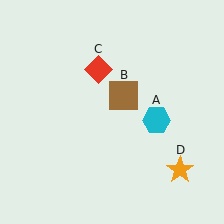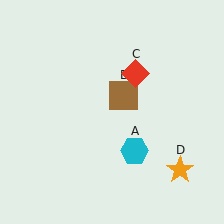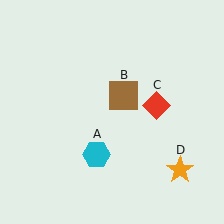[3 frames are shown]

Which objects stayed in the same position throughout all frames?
Brown square (object B) and orange star (object D) remained stationary.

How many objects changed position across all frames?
2 objects changed position: cyan hexagon (object A), red diamond (object C).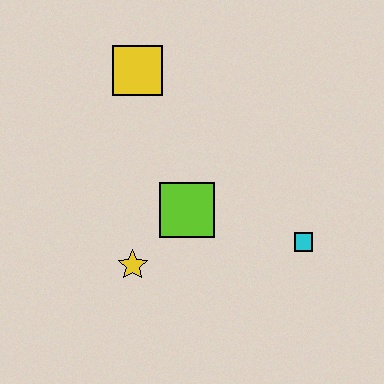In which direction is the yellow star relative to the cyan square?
The yellow star is to the left of the cyan square.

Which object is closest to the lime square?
The yellow star is closest to the lime square.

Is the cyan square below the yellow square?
Yes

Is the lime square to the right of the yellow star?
Yes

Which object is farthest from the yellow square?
The cyan square is farthest from the yellow square.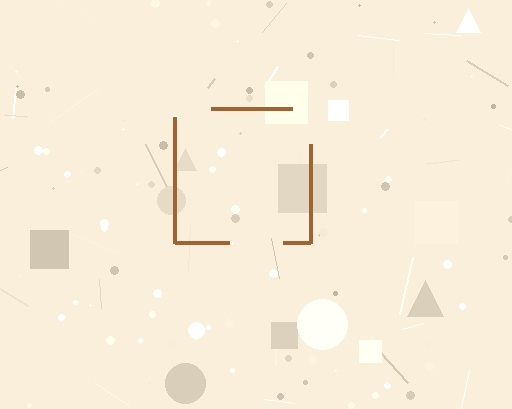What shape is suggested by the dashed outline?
The dashed outline suggests a square.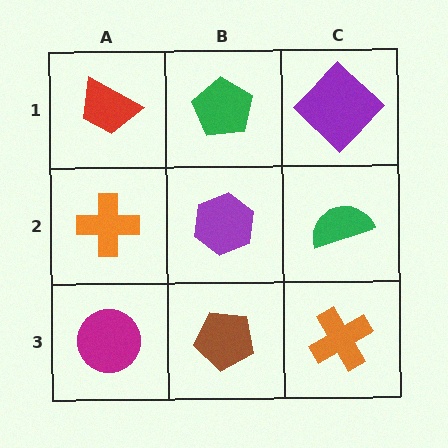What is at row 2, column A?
An orange cross.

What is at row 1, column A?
A red trapezoid.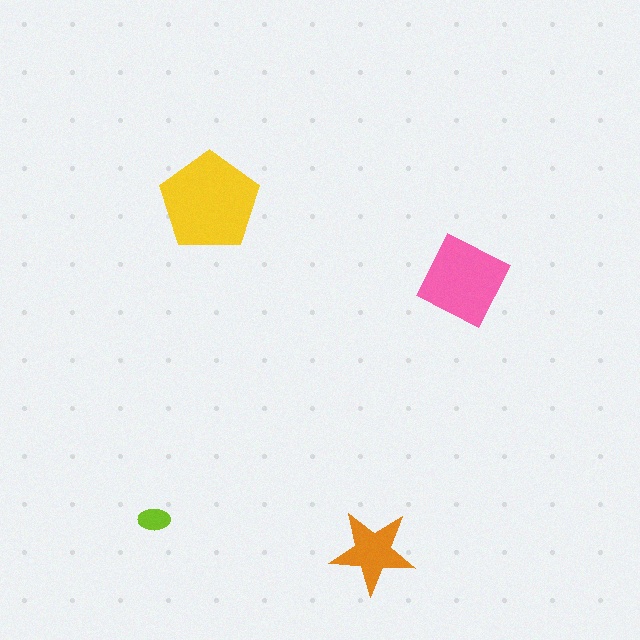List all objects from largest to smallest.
The yellow pentagon, the pink square, the orange star, the lime ellipse.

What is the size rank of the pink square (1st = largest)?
2nd.